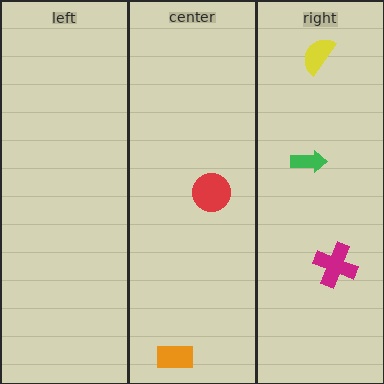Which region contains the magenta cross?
The right region.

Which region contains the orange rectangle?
The center region.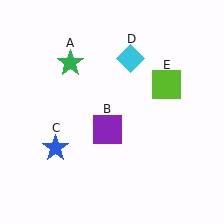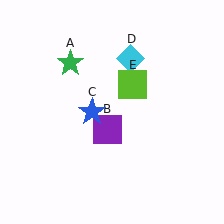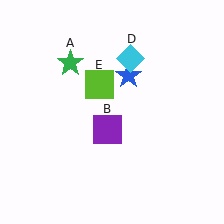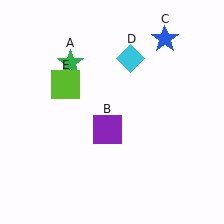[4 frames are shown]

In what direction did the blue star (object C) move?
The blue star (object C) moved up and to the right.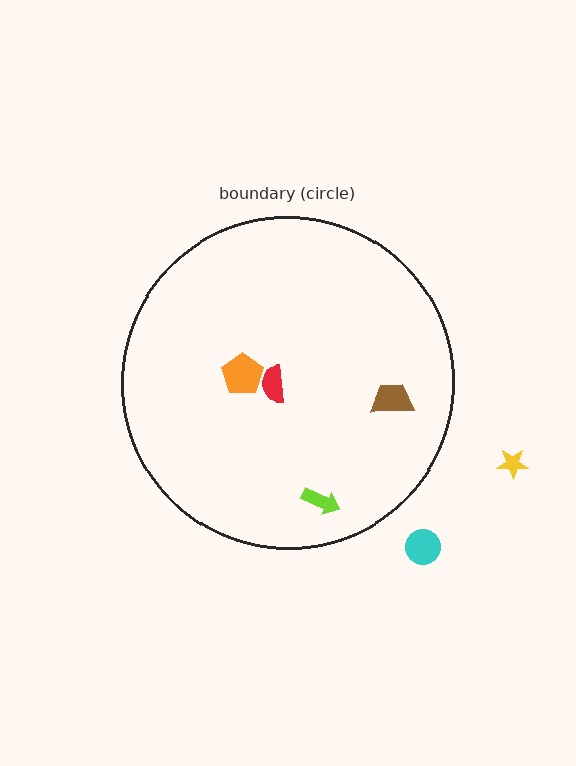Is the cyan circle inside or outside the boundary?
Outside.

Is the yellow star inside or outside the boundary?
Outside.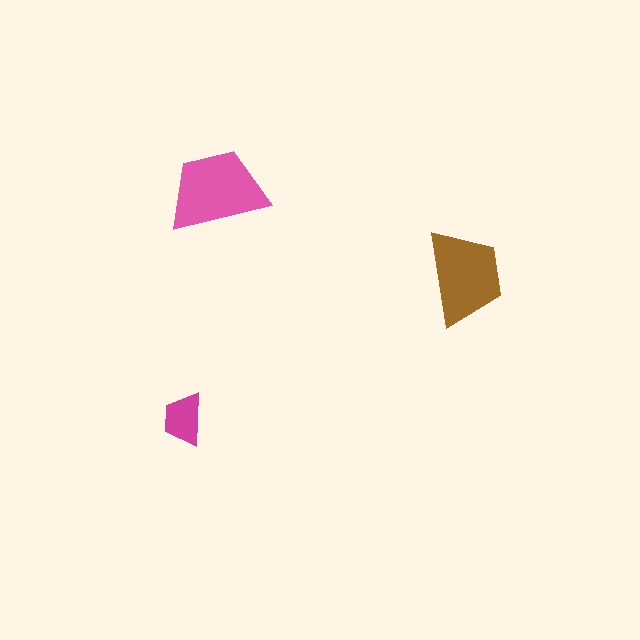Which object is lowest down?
The magenta trapezoid is bottommost.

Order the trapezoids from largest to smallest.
the pink one, the brown one, the magenta one.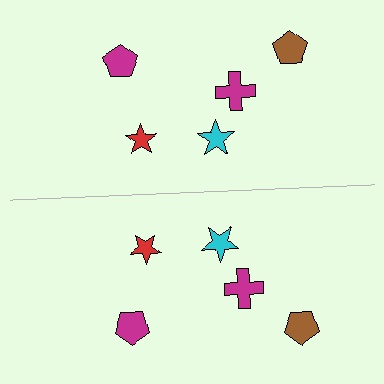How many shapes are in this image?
There are 10 shapes in this image.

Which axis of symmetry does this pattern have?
The pattern has a horizontal axis of symmetry running through the center of the image.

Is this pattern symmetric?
Yes, this pattern has bilateral (reflection) symmetry.